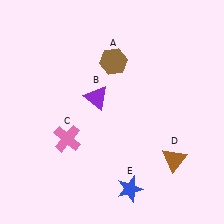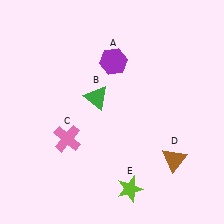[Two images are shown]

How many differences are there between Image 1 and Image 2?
There are 3 differences between the two images.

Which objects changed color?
A changed from brown to purple. B changed from purple to green. E changed from blue to lime.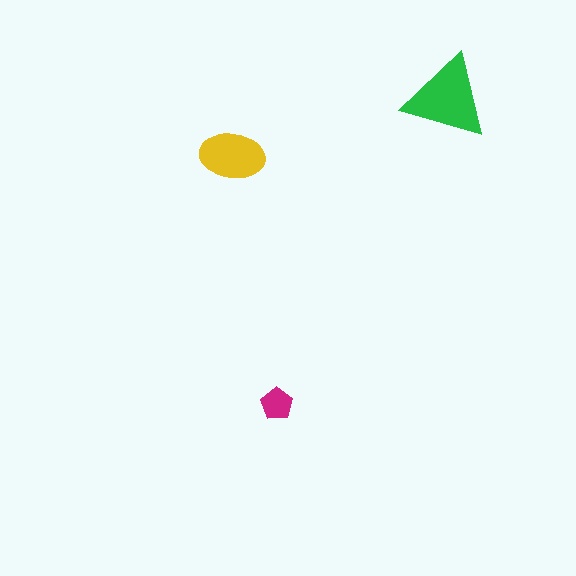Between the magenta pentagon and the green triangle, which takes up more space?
The green triangle.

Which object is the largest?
The green triangle.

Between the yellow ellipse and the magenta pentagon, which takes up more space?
The yellow ellipse.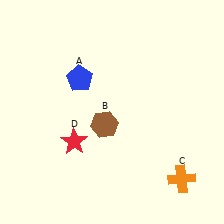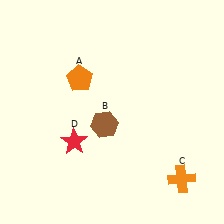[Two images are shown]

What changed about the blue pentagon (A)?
In Image 1, A is blue. In Image 2, it changed to orange.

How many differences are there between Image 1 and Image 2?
There is 1 difference between the two images.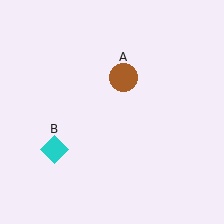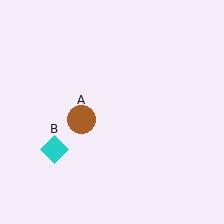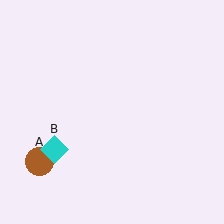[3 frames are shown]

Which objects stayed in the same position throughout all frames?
Cyan diamond (object B) remained stationary.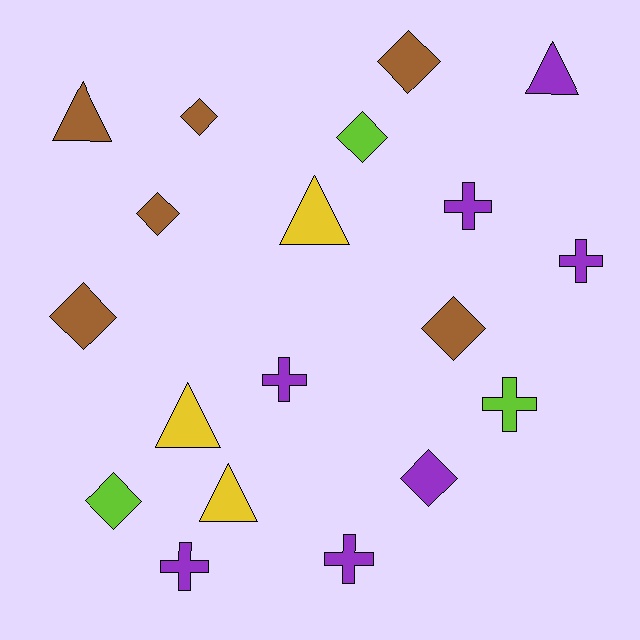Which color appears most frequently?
Purple, with 7 objects.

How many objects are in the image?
There are 19 objects.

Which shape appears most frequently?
Diamond, with 8 objects.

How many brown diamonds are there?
There are 5 brown diamonds.